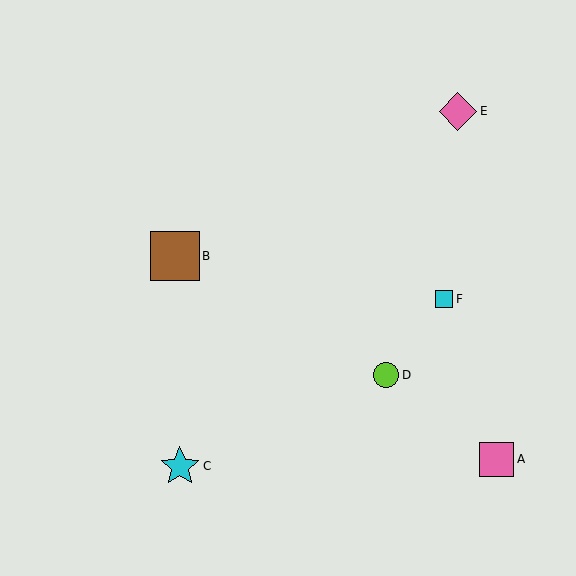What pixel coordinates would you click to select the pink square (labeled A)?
Click at (497, 459) to select the pink square A.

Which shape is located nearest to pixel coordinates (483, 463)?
The pink square (labeled A) at (497, 459) is nearest to that location.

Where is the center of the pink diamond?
The center of the pink diamond is at (458, 111).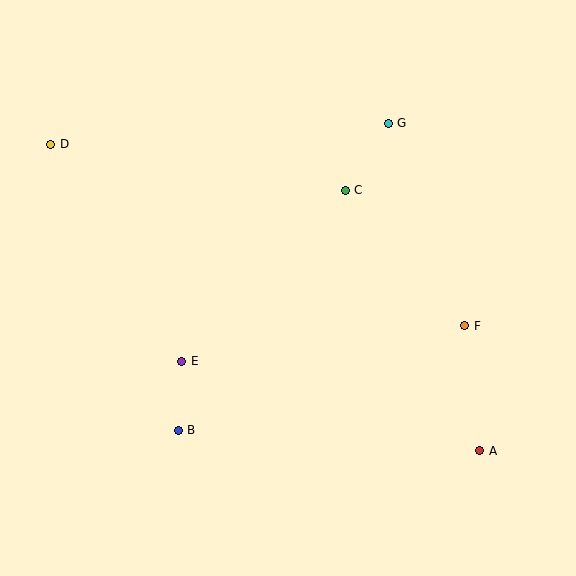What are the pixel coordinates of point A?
Point A is at (480, 451).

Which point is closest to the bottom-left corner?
Point B is closest to the bottom-left corner.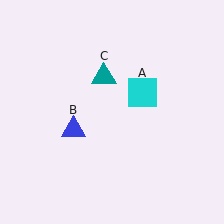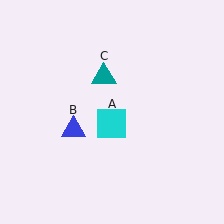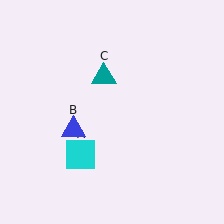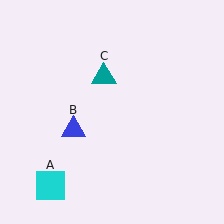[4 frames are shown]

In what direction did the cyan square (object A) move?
The cyan square (object A) moved down and to the left.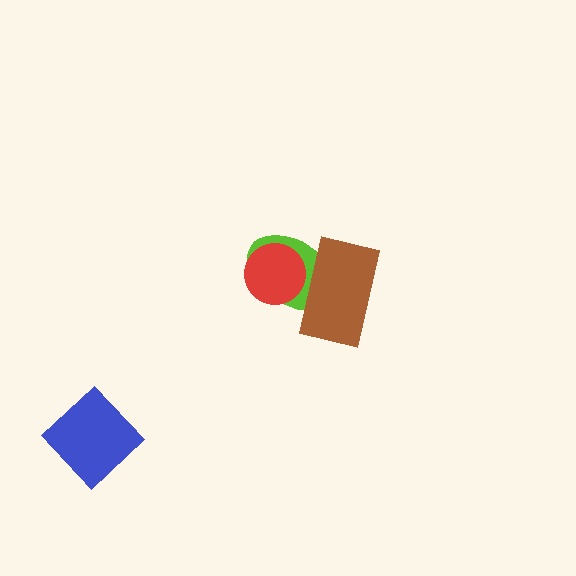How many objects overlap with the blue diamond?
0 objects overlap with the blue diamond.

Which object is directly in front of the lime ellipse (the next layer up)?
The brown rectangle is directly in front of the lime ellipse.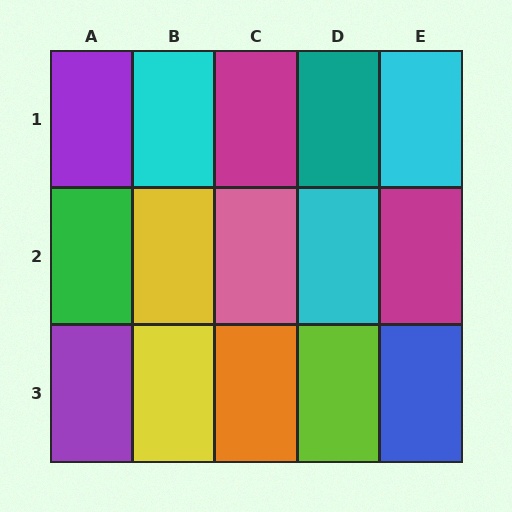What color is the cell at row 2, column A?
Green.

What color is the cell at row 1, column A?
Purple.